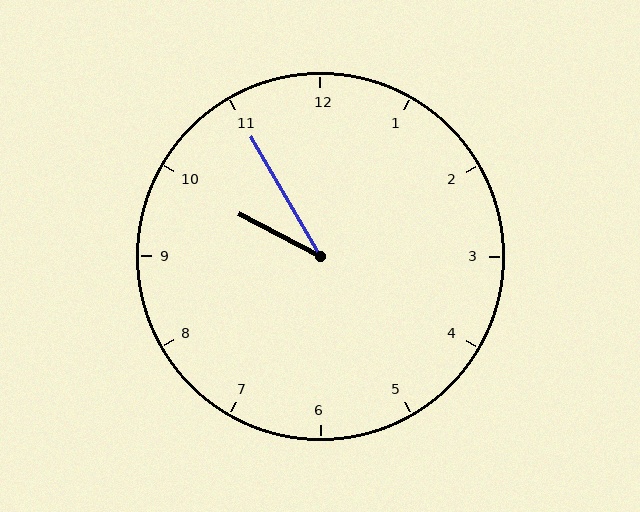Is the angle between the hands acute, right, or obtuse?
It is acute.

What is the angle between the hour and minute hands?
Approximately 32 degrees.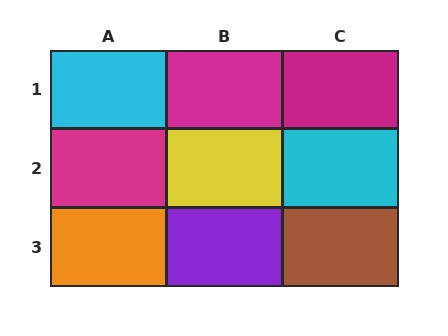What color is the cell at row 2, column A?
Magenta.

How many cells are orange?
1 cell is orange.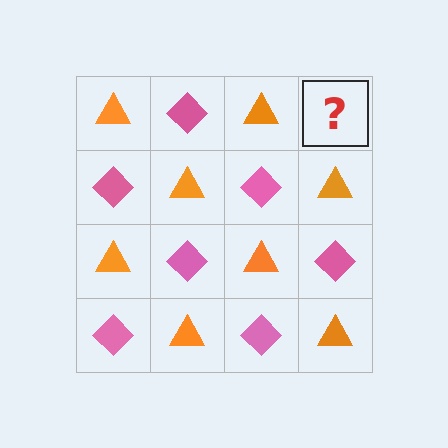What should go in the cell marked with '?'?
The missing cell should contain a pink diamond.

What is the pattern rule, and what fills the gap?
The rule is that it alternates orange triangle and pink diamond in a checkerboard pattern. The gap should be filled with a pink diamond.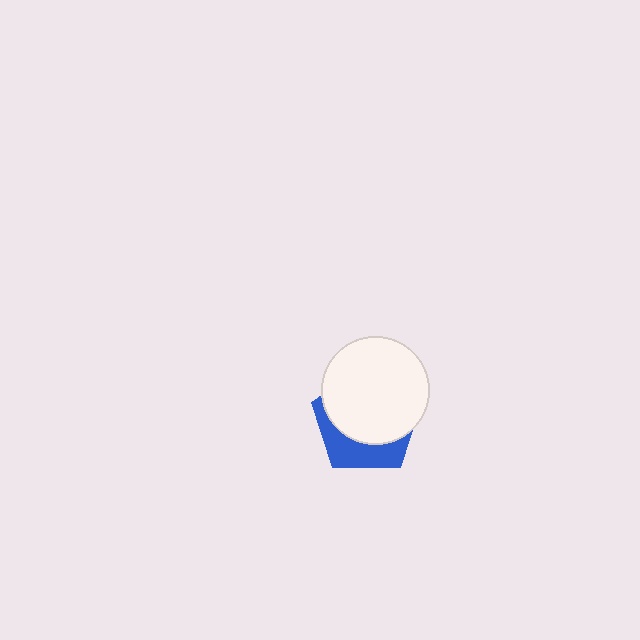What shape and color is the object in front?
The object in front is a white circle.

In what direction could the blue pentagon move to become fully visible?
The blue pentagon could move down. That would shift it out from behind the white circle entirely.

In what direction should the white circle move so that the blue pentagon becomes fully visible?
The white circle should move up. That is the shortest direction to clear the overlap and leave the blue pentagon fully visible.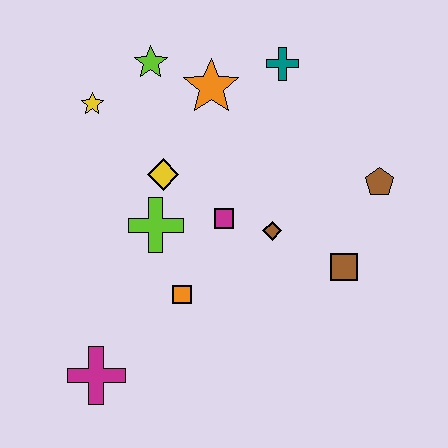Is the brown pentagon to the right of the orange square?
Yes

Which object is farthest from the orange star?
The magenta cross is farthest from the orange star.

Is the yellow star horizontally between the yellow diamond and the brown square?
No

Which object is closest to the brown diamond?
The magenta square is closest to the brown diamond.